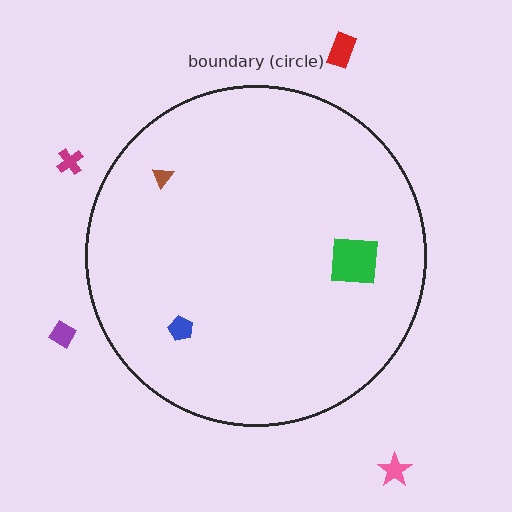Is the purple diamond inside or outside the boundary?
Outside.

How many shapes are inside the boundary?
3 inside, 4 outside.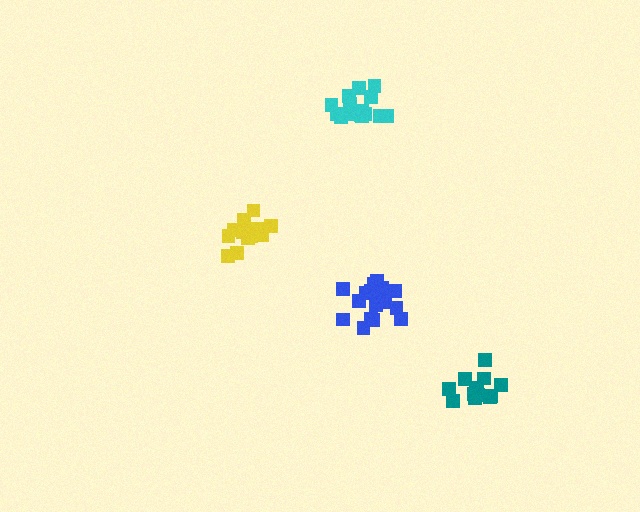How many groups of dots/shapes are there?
There are 4 groups.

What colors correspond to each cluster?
The clusters are colored: blue, cyan, teal, yellow.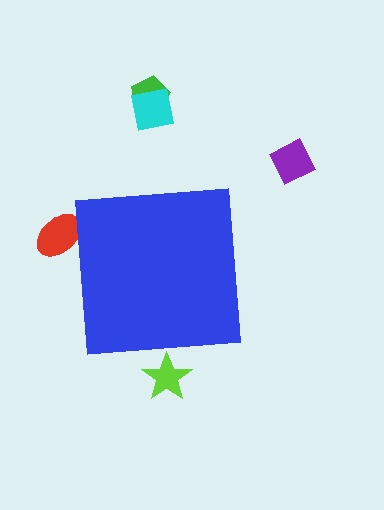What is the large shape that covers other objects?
A blue square.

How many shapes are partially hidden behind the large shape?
2 shapes are partially hidden.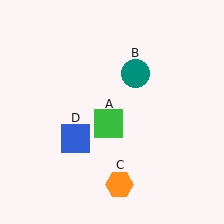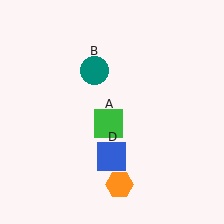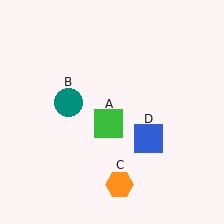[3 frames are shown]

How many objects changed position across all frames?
2 objects changed position: teal circle (object B), blue square (object D).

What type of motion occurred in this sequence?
The teal circle (object B), blue square (object D) rotated counterclockwise around the center of the scene.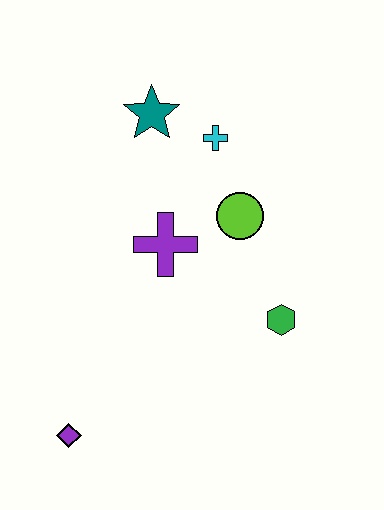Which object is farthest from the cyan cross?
The purple diamond is farthest from the cyan cross.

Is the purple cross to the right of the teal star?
Yes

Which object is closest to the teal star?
The cyan cross is closest to the teal star.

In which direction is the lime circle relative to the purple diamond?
The lime circle is above the purple diamond.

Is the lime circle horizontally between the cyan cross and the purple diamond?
No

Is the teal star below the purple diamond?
No